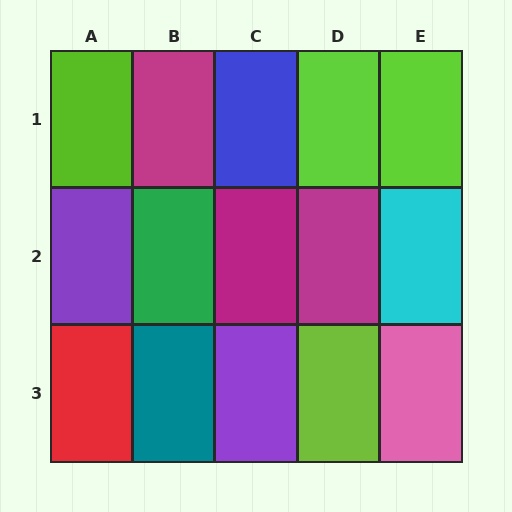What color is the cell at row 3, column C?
Purple.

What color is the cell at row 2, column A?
Purple.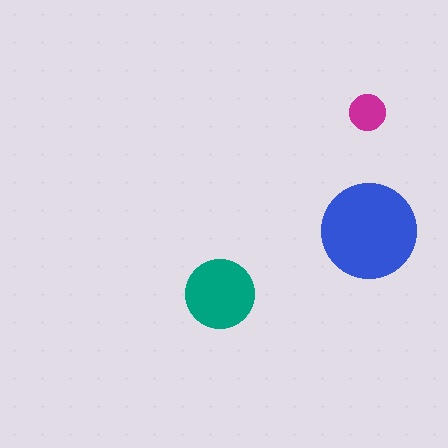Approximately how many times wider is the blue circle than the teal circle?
About 1.5 times wider.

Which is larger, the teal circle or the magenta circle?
The teal one.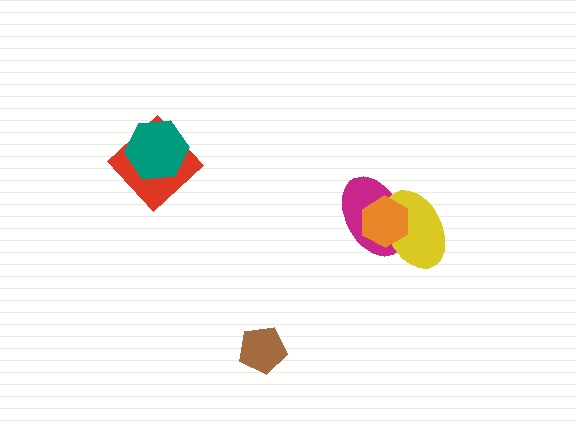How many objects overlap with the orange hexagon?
2 objects overlap with the orange hexagon.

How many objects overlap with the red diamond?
1 object overlaps with the red diamond.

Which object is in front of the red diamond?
The teal hexagon is in front of the red diamond.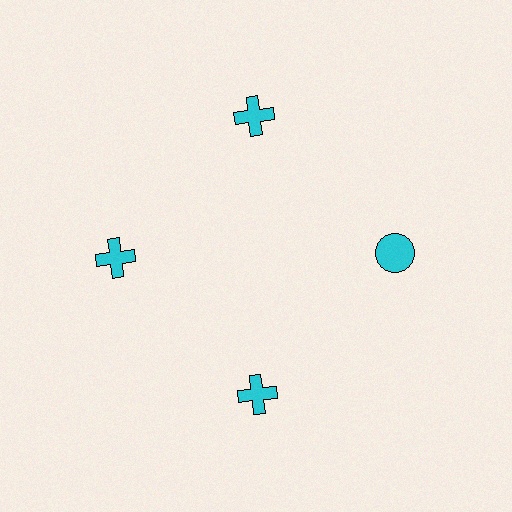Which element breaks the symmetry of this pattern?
The cyan circle at roughly the 3 o'clock position breaks the symmetry. All other shapes are cyan crosses.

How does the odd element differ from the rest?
It has a different shape: circle instead of cross.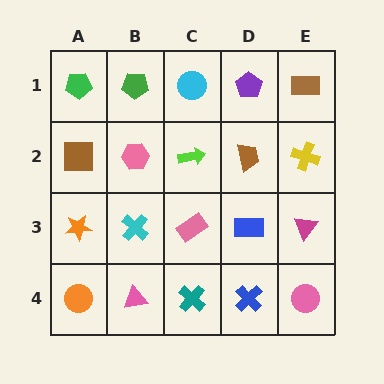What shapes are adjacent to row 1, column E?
A yellow cross (row 2, column E), a purple pentagon (row 1, column D).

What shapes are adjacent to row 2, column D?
A purple pentagon (row 1, column D), a blue rectangle (row 3, column D), a lime arrow (row 2, column C), a yellow cross (row 2, column E).